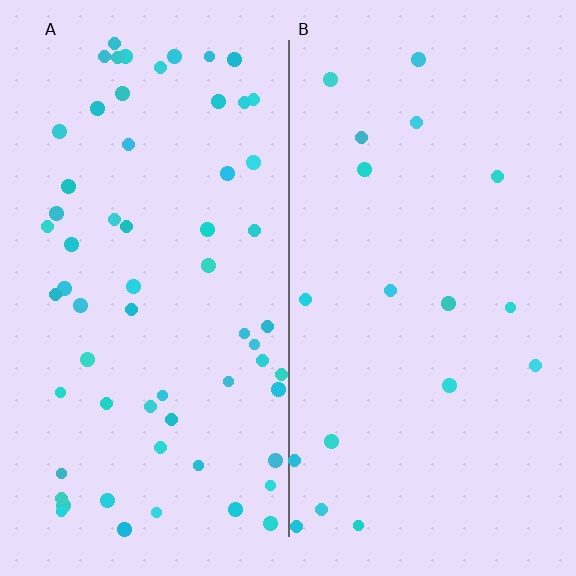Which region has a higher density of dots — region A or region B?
A (the left).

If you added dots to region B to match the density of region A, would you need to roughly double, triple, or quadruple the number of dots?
Approximately triple.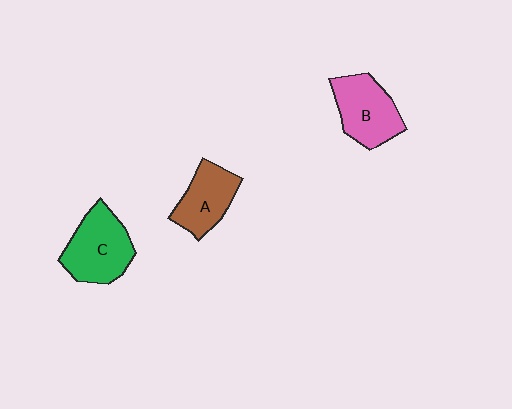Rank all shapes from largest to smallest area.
From largest to smallest: C (green), B (pink), A (brown).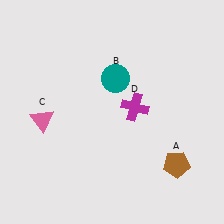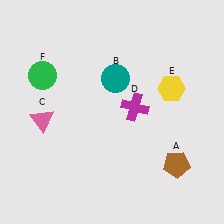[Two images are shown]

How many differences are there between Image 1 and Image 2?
There are 2 differences between the two images.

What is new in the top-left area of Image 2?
A green circle (F) was added in the top-left area of Image 2.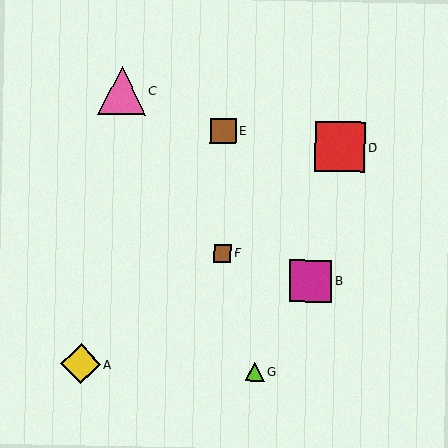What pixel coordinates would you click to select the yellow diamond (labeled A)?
Click at (81, 364) to select the yellow diamond A.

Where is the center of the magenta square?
The center of the magenta square is at (311, 281).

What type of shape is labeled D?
Shape D is a red square.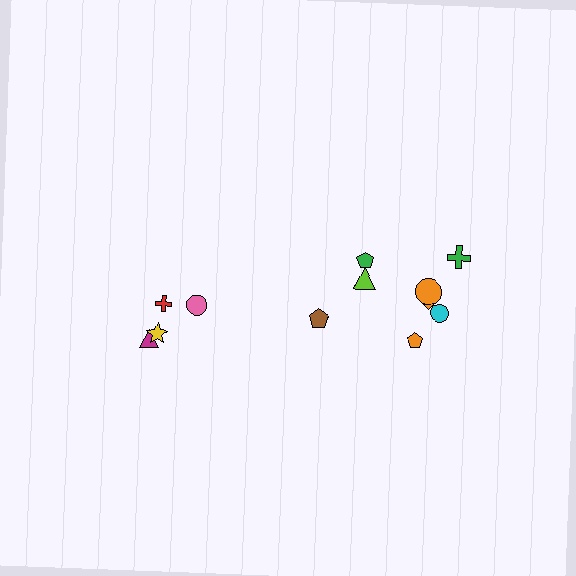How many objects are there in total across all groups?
There are 12 objects.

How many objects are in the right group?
There are 8 objects.